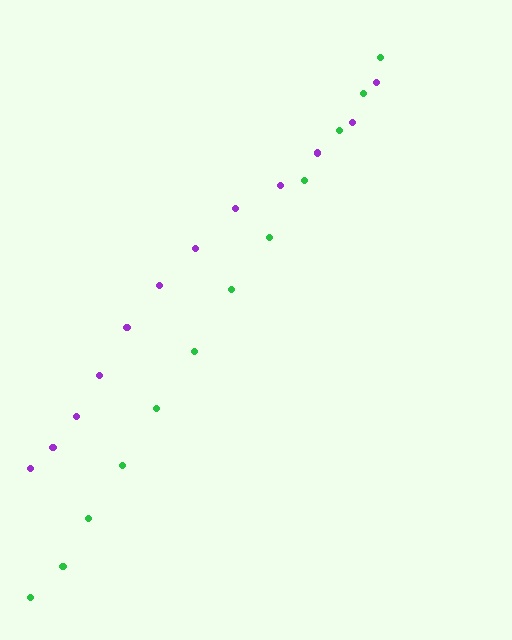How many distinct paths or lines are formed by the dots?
There are 2 distinct paths.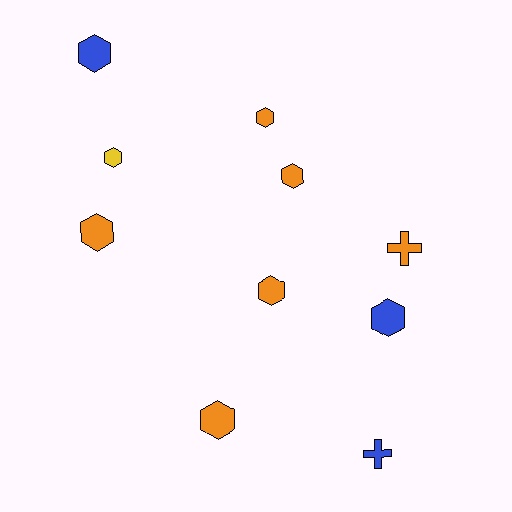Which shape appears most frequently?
Hexagon, with 8 objects.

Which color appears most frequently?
Orange, with 6 objects.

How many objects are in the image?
There are 10 objects.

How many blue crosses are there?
There is 1 blue cross.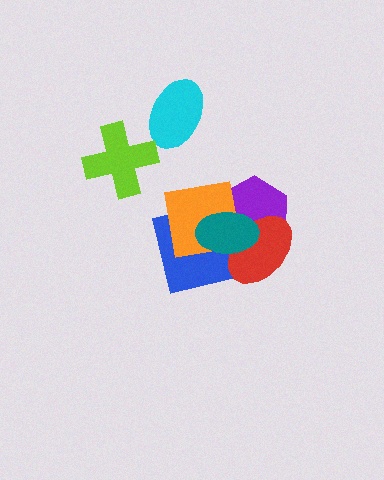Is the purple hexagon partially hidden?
Yes, it is partially covered by another shape.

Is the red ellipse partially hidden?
Yes, it is partially covered by another shape.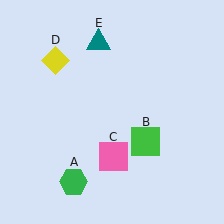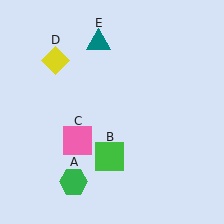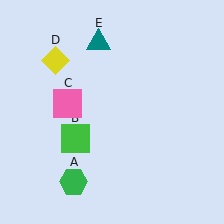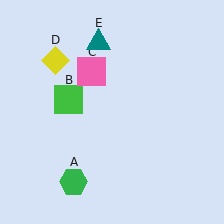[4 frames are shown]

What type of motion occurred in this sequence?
The green square (object B), pink square (object C) rotated clockwise around the center of the scene.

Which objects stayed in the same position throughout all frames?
Green hexagon (object A) and yellow diamond (object D) and teal triangle (object E) remained stationary.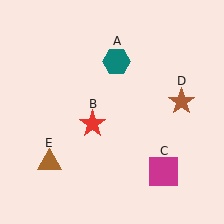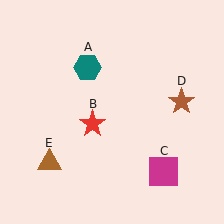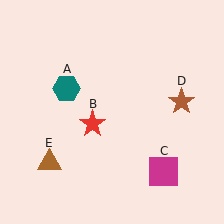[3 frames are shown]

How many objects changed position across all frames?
1 object changed position: teal hexagon (object A).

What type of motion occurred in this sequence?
The teal hexagon (object A) rotated counterclockwise around the center of the scene.